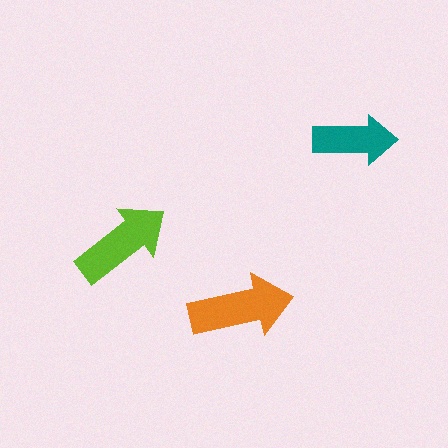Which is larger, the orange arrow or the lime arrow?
The orange one.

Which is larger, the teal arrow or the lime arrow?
The lime one.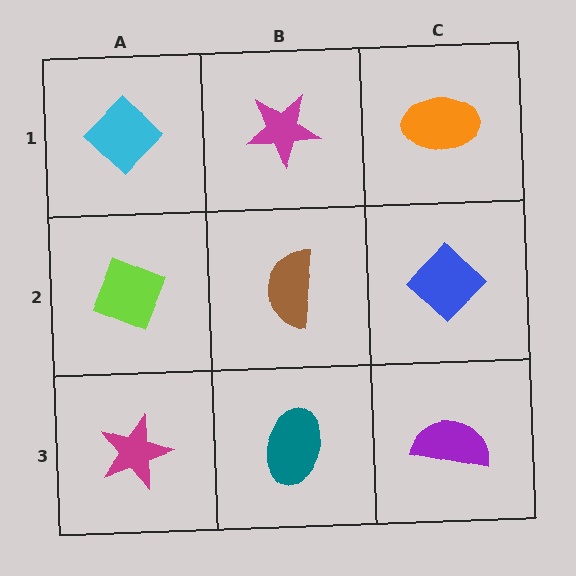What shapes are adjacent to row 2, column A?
A cyan diamond (row 1, column A), a magenta star (row 3, column A), a brown semicircle (row 2, column B).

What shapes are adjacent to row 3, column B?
A brown semicircle (row 2, column B), a magenta star (row 3, column A), a purple semicircle (row 3, column C).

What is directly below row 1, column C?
A blue diamond.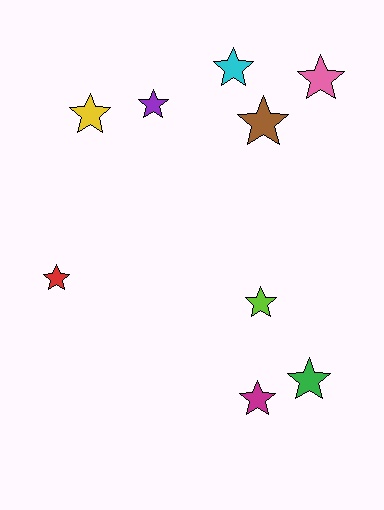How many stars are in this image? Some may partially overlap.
There are 9 stars.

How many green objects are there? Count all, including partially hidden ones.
There is 1 green object.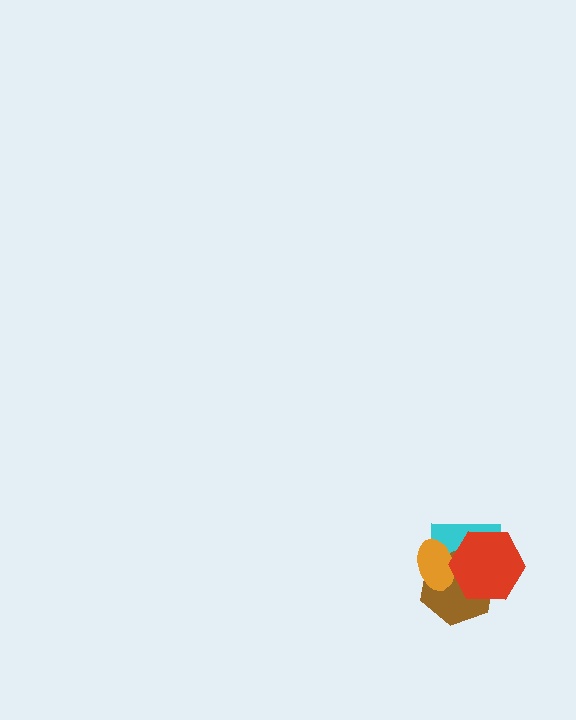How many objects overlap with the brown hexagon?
3 objects overlap with the brown hexagon.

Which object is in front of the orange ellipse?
The red hexagon is in front of the orange ellipse.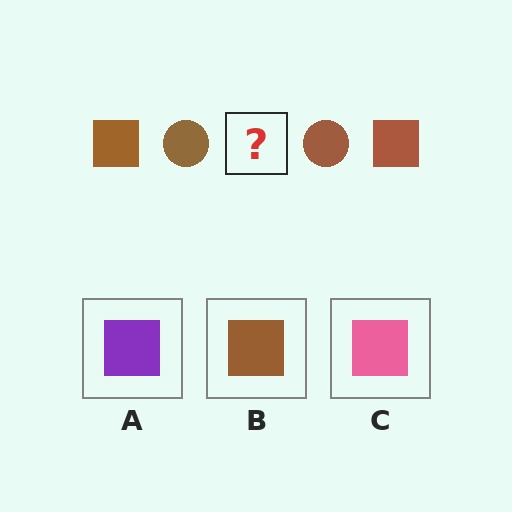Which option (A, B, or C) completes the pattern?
B.